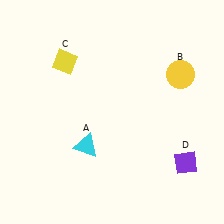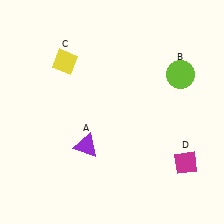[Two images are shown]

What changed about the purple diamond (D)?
In Image 1, D is purple. In Image 2, it changed to magenta.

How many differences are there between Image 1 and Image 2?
There are 3 differences between the two images.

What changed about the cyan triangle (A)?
In Image 1, A is cyan. In Image 2, it changed to purple.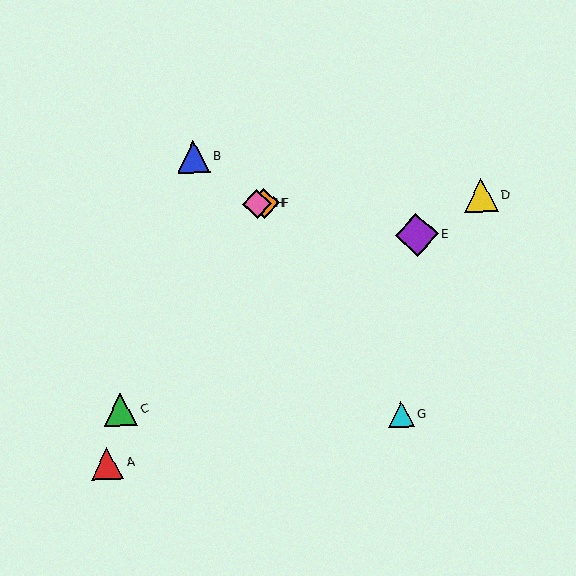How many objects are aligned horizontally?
3 objects (D, F, H) are aligned horizontally.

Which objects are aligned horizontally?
Objects D, F, H are aligned horizontally.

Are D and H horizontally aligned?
Yes, both are at y≈195.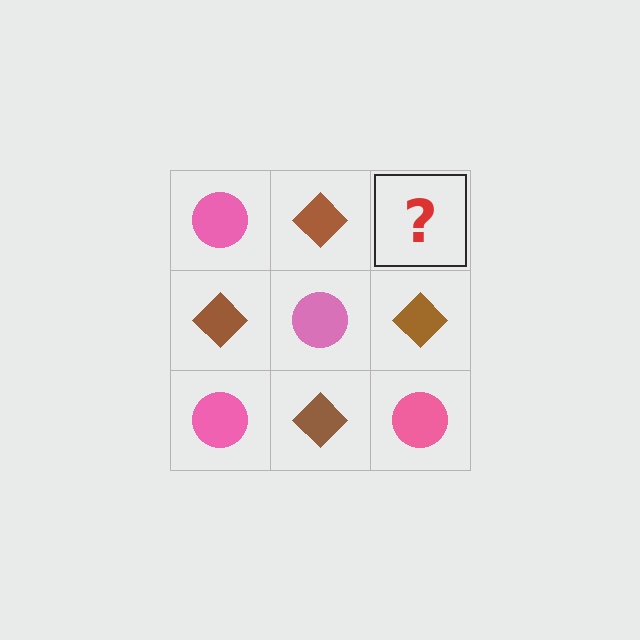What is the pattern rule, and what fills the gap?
The rule is that it alternates pink circle and brown diamond in a checkerboard pattern. The gap should be filled with a pink circle.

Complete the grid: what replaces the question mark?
The question mark should be replaced with a pink circle.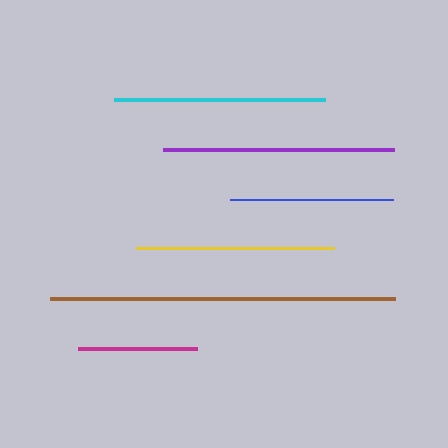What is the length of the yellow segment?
The yellow segment is approximately 199 pixels long.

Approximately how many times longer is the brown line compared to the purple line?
The brown line is approximately 1.5 times the length of the purple line.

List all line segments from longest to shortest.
From longest to shortest: brown, purple, cyan, yellow, blue, magenta.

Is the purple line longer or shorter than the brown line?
The brown line is longer than the purple line.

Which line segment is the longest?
The brown line is the longest at approximately 345 pixels.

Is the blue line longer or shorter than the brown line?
The brown line is longer than the blue line.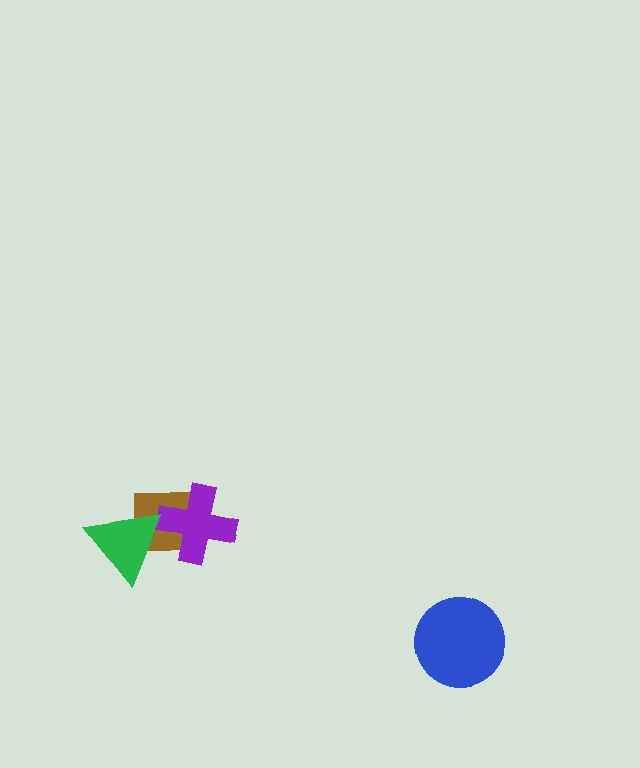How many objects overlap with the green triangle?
2 objects overlap with the green triangle.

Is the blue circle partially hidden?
No, no other shape covers it.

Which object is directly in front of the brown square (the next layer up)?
The purple cross is directly in front of the brown square.